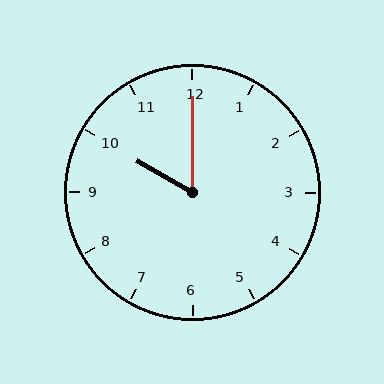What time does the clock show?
10:00.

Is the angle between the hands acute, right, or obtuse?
It is acute.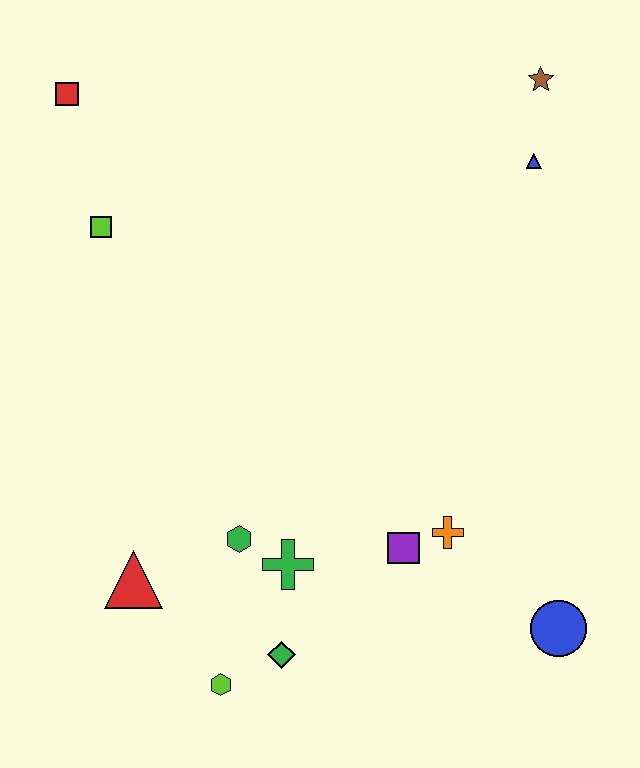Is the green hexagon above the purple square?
Yes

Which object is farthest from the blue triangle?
The lime hexagon is farthest from the blue triangle.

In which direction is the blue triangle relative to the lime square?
The blue triangle is to the right of the lime square.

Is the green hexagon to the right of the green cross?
No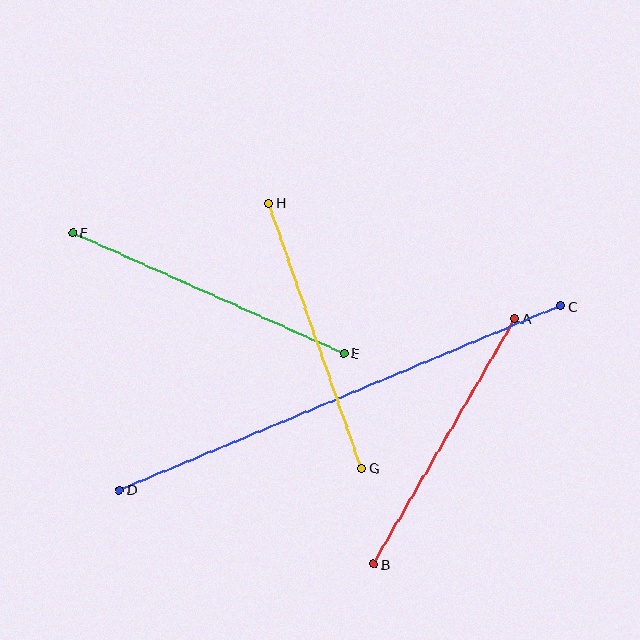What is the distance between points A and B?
The distance is approximately 283 pixels.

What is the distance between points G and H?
The distance is approximately 281 pixels.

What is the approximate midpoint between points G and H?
The midpoint is at approximately (315, 336) pixels.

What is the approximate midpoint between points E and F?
The midpoint is at approximately (208, 293) pixels.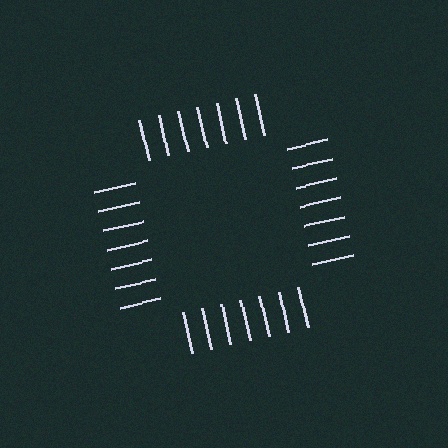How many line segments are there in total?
28 — 7 along each of the 4 edges.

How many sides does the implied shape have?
4 sides — the line-ends trace a square.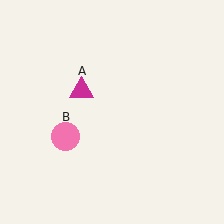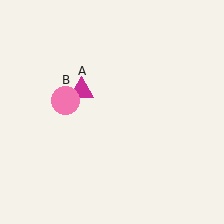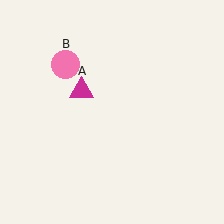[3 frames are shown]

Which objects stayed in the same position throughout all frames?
Magenta triangle (object A) remained stationary.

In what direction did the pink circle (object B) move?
The pink circle (object B) moved up.